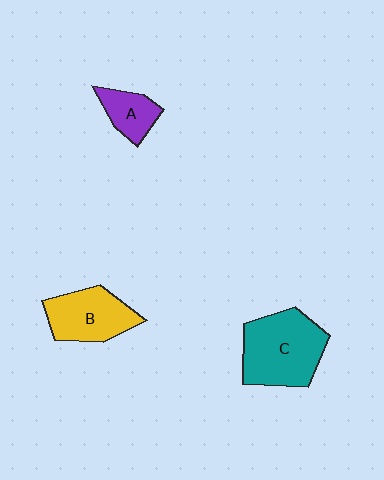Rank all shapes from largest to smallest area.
From largest to smallest: C (teal), B (yellow), A (purple).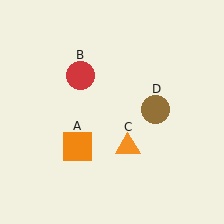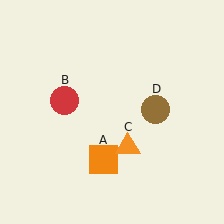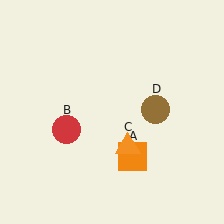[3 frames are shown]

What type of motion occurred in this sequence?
The orange square (object A), red circle (object B) rotated counterclockwise around the center of the scene.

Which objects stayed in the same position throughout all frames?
Orange triangle (object C) and brown circle (object D) remained stationary.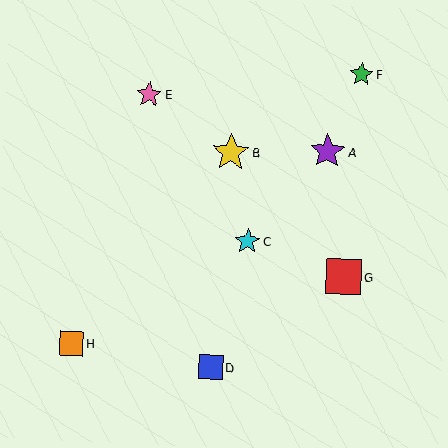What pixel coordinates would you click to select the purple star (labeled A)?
Click at (327, 151) to select the purple star A.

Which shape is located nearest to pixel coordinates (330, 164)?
The purple star (labeled A) at (327, 151) is nearest to that location.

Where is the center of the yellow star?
The center of the yellow star is at (231, 153).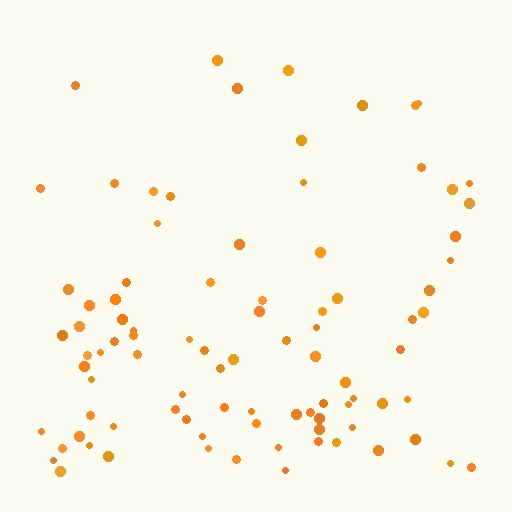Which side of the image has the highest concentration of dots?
The bottom.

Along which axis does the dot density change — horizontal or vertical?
Vertical.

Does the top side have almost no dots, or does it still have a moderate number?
Still a moderate number, just noticeably fewer than the bottom.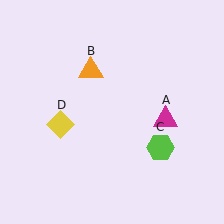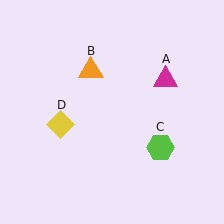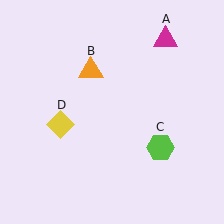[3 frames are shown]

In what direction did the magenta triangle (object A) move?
The magenta triangle (object A) moved up.